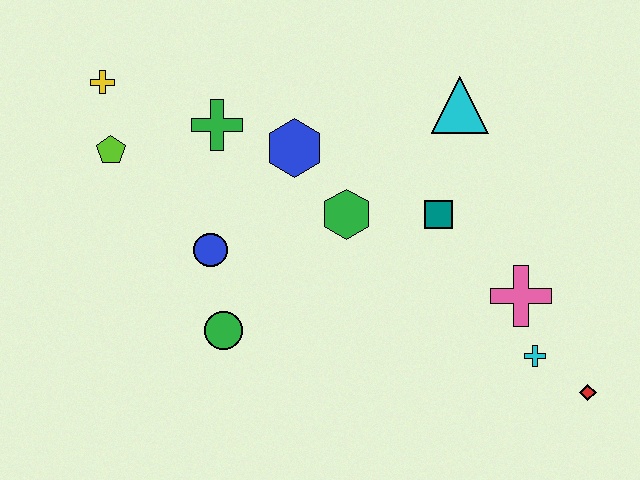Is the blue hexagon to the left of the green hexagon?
Yes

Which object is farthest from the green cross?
The red diamond is farthest from the green cross.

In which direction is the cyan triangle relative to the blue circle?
The cyan triangle is to the right of the blue circle.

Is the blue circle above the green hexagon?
No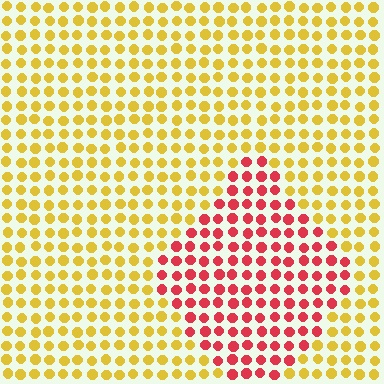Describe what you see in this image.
The image is filled with small yellow elements in a uniform arrangement. A diamond-shaped region is visible where the elements are tinted to a slightly different hue, forming a subtle color boundary.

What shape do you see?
I see a diamond.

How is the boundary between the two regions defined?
The boundary is defined purely by a slight shift in hue (about 57 degrees). Spacing, size, and orientation are identical on both sides.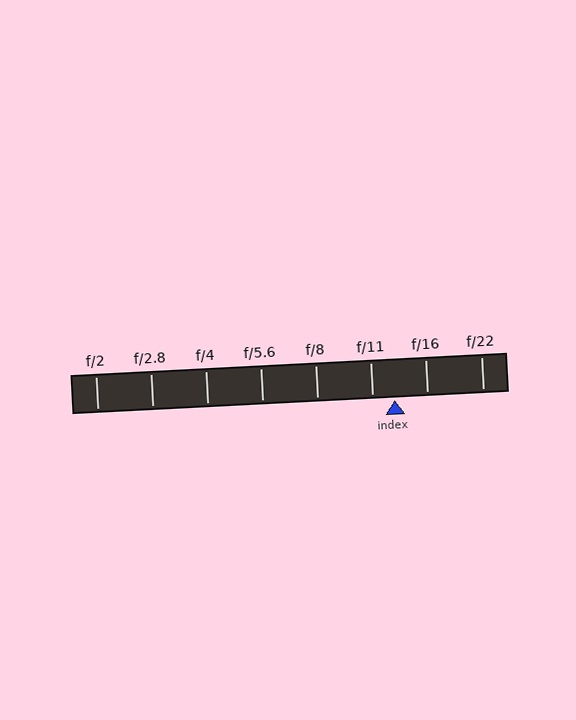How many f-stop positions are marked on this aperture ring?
There are 8 f-stop positions marked.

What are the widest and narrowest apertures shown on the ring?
The widest aperture shown is f/2 and the narrowest is f/22.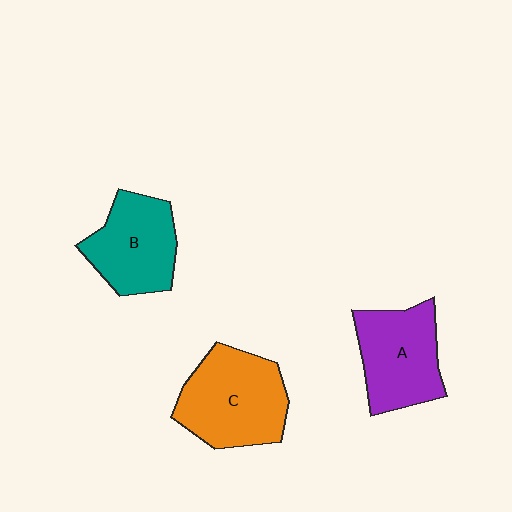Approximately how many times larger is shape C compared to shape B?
Approximately 1.2 times.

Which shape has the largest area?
Shape C (orange).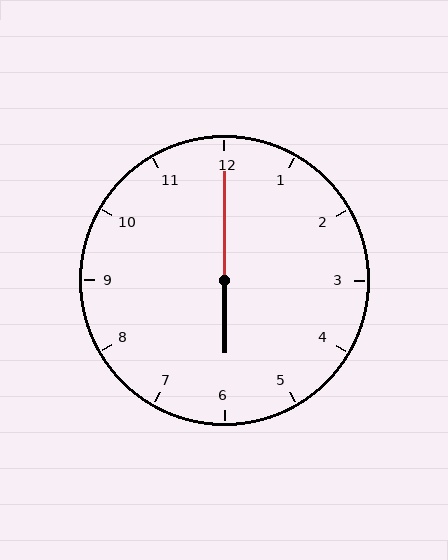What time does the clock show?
6:00.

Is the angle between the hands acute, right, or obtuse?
It is obtuse.